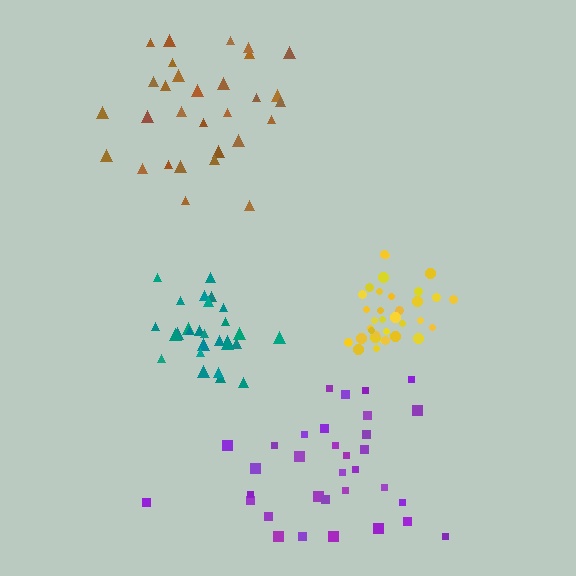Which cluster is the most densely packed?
Yellow.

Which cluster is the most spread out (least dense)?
Purple.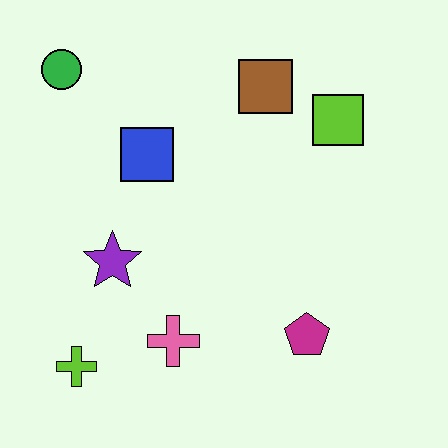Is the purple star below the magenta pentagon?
No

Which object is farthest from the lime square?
The lime cross is farthest from the lime square.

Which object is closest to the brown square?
The lime square is closest to the brown square.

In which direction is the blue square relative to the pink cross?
The blue square is above the pink cross.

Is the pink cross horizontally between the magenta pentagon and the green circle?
Yes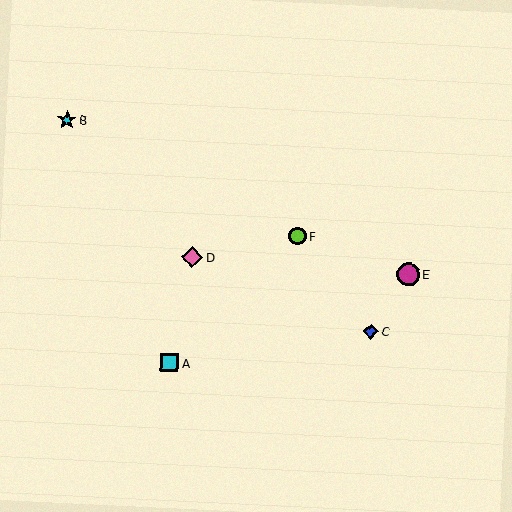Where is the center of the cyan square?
The center of the cyan square is at (170, 363).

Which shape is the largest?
The magenta circle (labeled E) is the largest.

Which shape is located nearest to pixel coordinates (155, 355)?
The cyan square (labeled A) at (170, 363) is nearest to that location.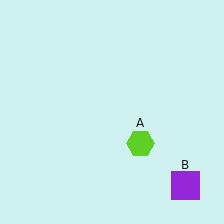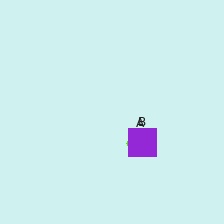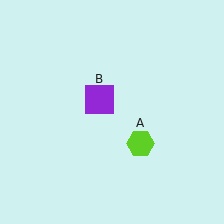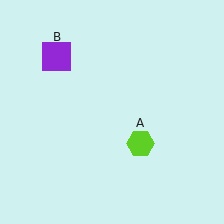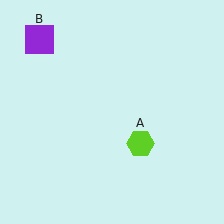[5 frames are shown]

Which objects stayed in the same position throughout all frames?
Lime hexagon (object A) remained stationary.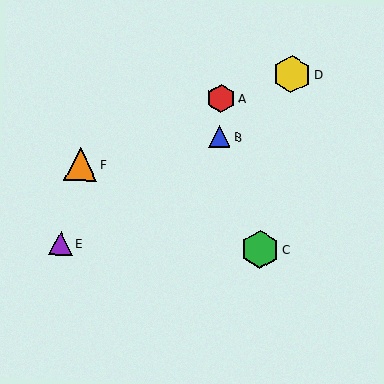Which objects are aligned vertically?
Objects A, B are aligned vertically.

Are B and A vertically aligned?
Yes, both are at x≈220.